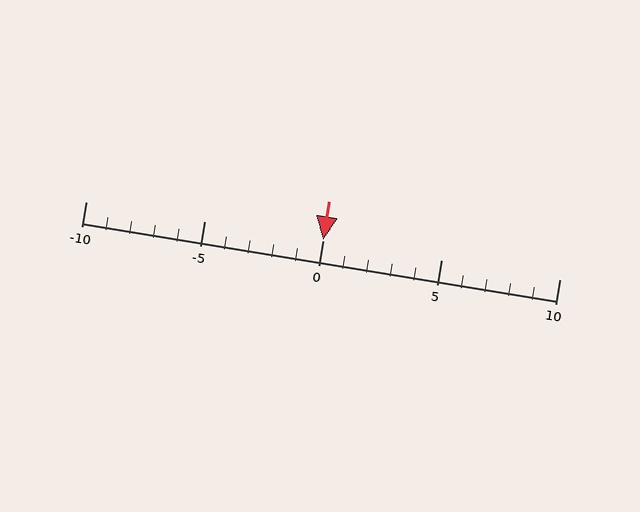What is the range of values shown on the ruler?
The ruler shows values from -10 to 10.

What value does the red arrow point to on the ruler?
The red arrow points to approximately 0.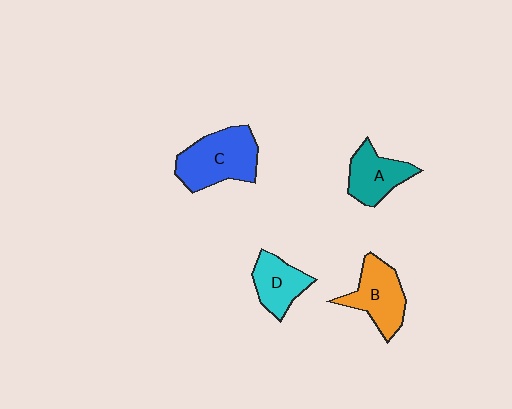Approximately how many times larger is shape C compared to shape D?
Approximately 1.6 times.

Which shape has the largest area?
Shape C (blue).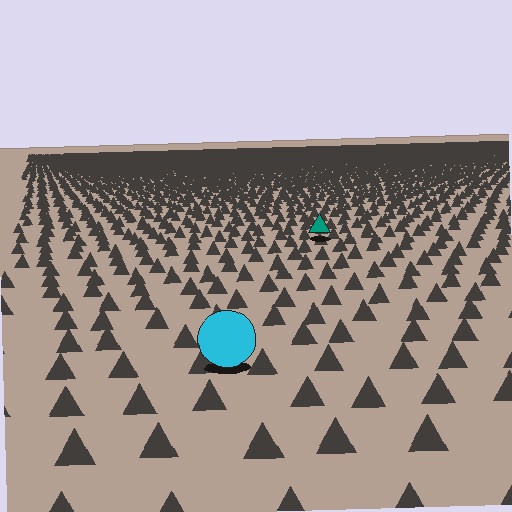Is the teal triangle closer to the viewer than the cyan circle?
No. The cyan circle is closer — you can tell from the texture gradient: the ground texture is coarser near it.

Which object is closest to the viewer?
The cyan circle is closest. The texture marks near it are larger and more spread out.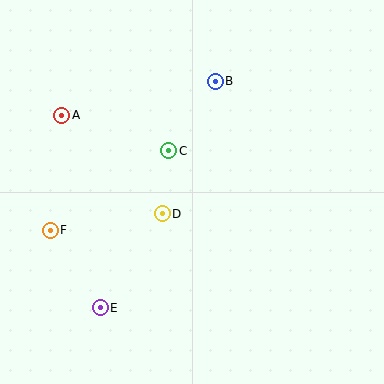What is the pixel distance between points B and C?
The distance between B and C is 83 pixels.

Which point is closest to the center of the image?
Point D at (162, 214) is closest to the center.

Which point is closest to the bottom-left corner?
Point E is closest to the bottom-left corner.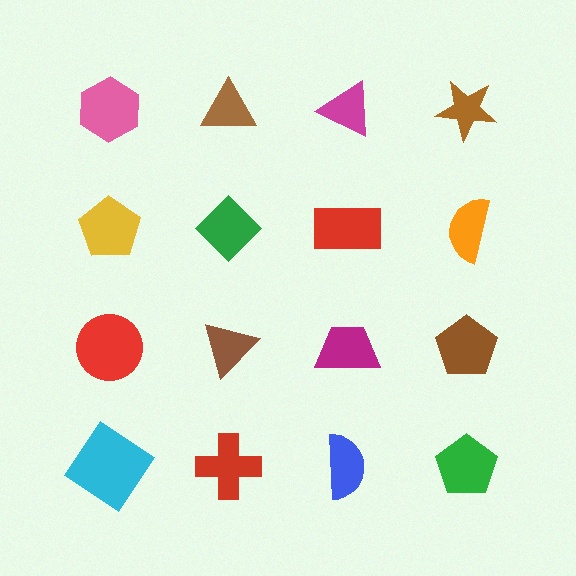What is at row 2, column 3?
A red rectangle.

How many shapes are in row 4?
4 shapes.